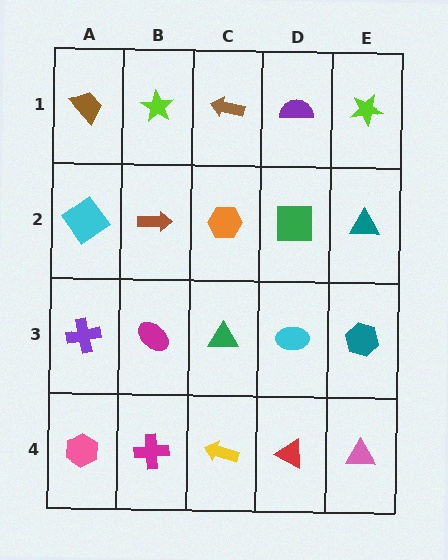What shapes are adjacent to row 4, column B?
A magenta ellipse (row 3, column B), a pink hexagon (row 4, column A), a yellow arrow (row 4, column C).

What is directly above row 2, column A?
A brown trapezoid.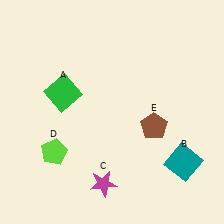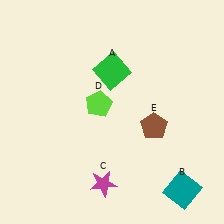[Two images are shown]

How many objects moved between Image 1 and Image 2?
3 objects moved between the two images.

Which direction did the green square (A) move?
The green square (A) moved right.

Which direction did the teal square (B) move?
The teal square (B) moved down.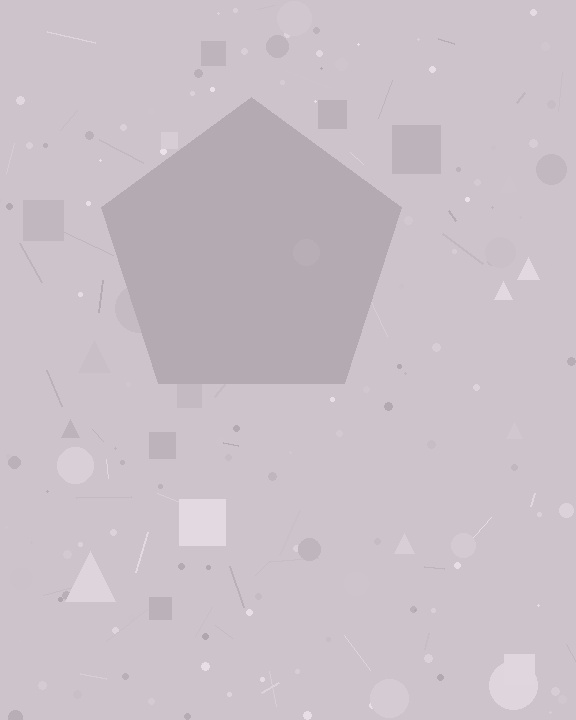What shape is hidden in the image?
A pentagon is hidden in the image.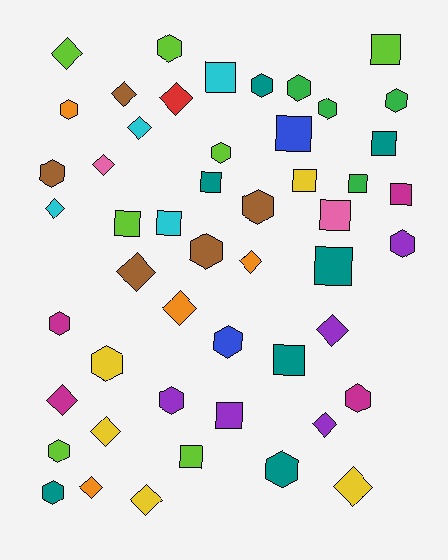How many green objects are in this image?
There are 4 green objects.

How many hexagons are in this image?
There are 19 hexagons.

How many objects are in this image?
There are 50 objects.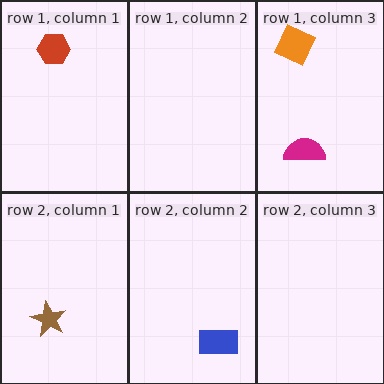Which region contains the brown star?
The row 2, column 1 region.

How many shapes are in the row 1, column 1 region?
1.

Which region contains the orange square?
The row 1, column 3 region.